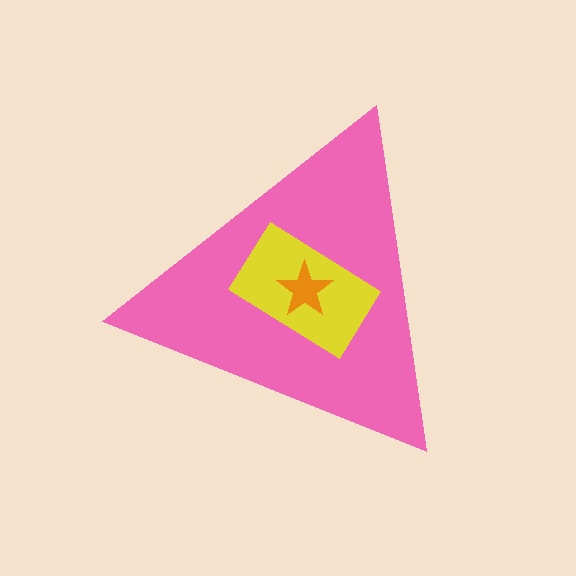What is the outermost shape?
The pink triangle.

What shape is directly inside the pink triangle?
The yellow rectangle.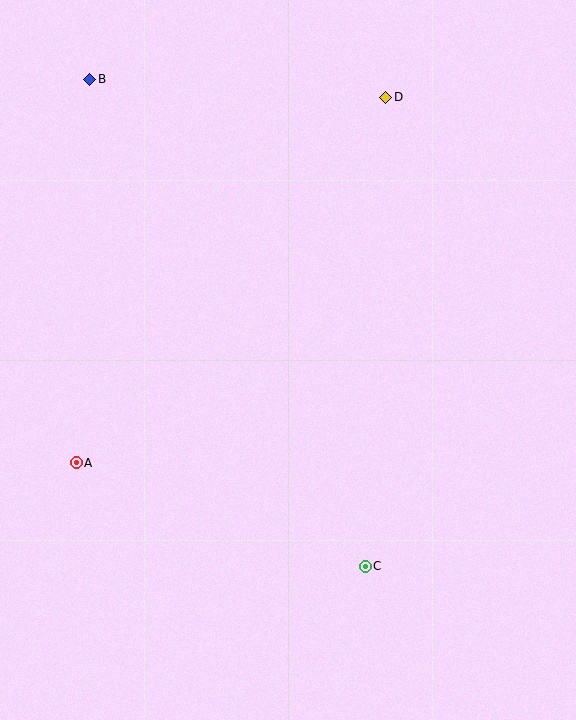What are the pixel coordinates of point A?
Point A is at (76, 463).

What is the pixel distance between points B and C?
The distance between B and C is 559 pixels.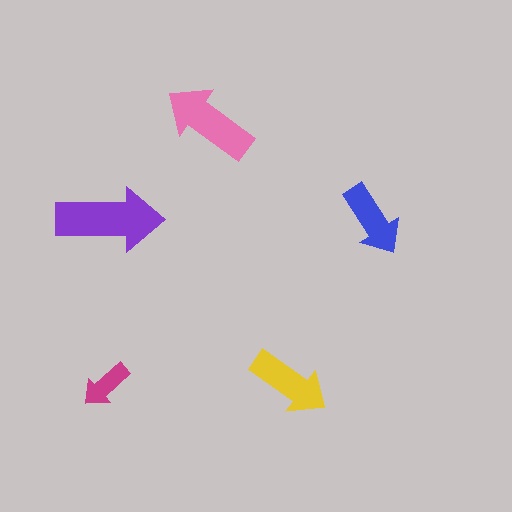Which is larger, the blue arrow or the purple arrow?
The purple one.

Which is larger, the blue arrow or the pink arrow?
The pink one.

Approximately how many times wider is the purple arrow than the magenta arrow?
About 2 times wider.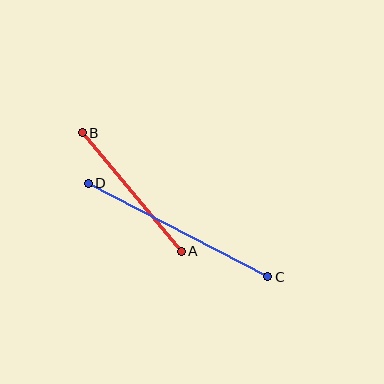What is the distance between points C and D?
The distance is approximately 202 pixels.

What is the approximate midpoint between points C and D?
The midpoint is at approximately (178, 230) pixels.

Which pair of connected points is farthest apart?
Points C and D are farthest apart.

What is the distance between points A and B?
The distance is approximately 155 pixels.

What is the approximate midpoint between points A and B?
The midpoint is at approximately (132, 192) pixels.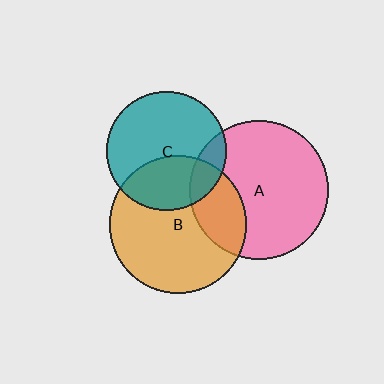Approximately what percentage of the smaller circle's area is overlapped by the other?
Approximately 25%.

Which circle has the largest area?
Circle A (pink).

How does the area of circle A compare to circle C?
Approximately 1.4 times.